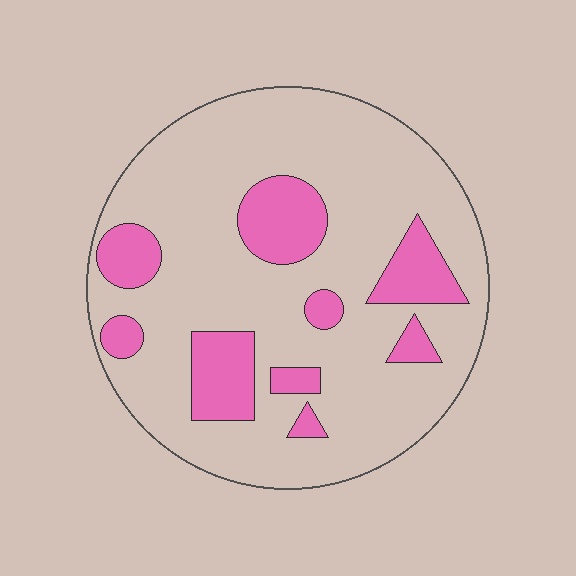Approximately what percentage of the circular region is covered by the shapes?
Approximately 20%.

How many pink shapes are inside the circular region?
9.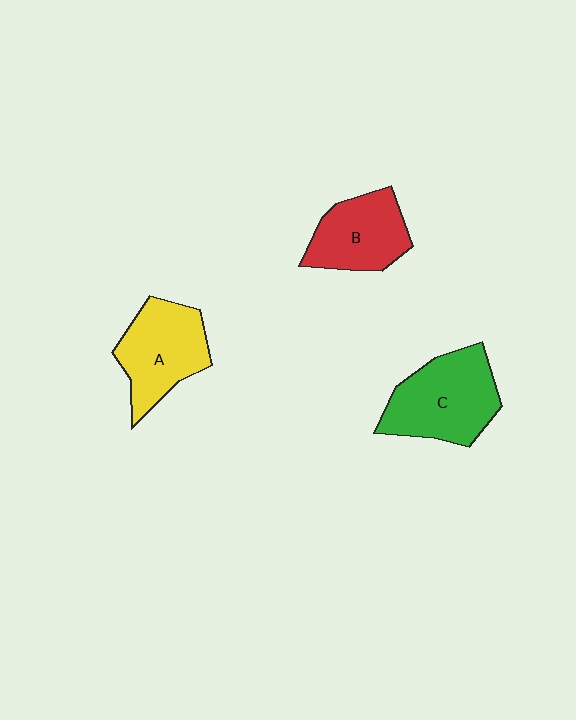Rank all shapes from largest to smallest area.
From largest to smallest: C (green), A (yellow), B (red).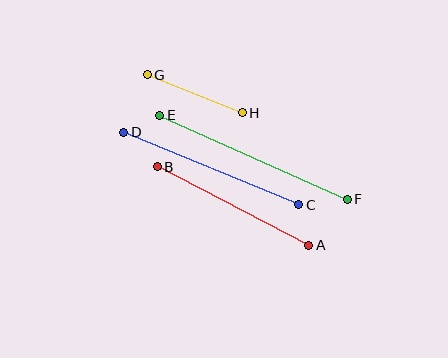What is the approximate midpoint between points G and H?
The midpoint is at approximately (195, 94) pixels.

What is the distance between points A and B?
The distance is approximately 171 pixels.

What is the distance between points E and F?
The distance is approximately 206 pixels.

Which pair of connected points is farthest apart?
Points E and F are farthest apart.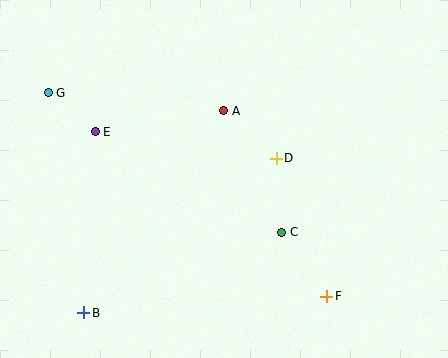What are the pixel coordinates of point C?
Point C is at (282, 232).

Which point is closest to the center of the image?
Point D at (276, 158) is closest to the center.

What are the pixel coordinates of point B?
Point B is at (84, 313).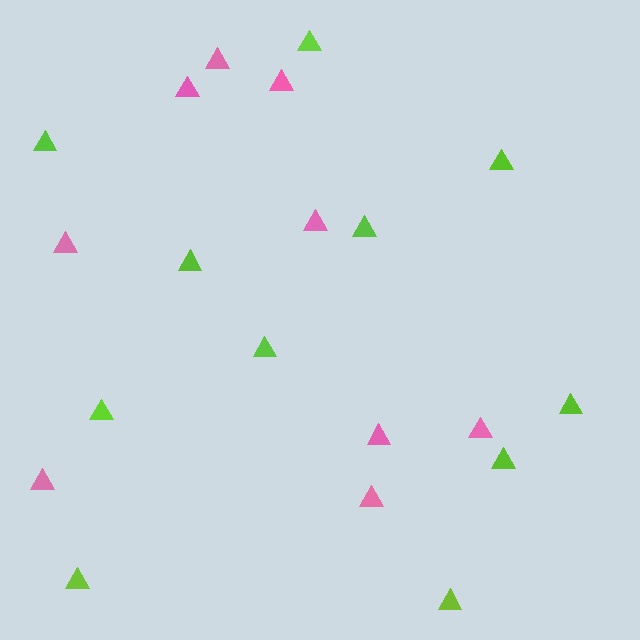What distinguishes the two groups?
There are 2 groups: one group of lime triangles (11) and one group of pink triangles (9).